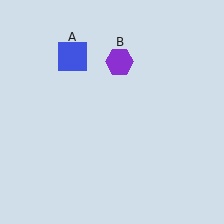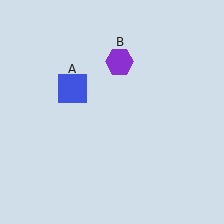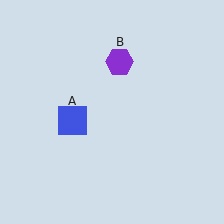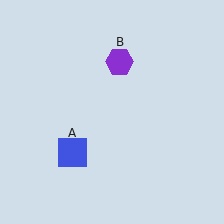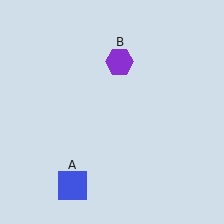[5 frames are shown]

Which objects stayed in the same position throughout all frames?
Purple hexagon (object B) remained stationary.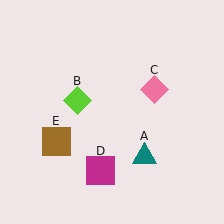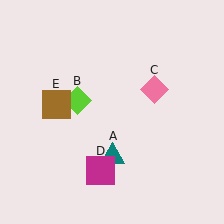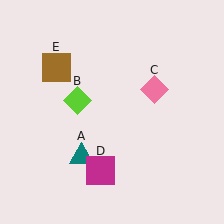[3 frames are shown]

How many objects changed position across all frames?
2 objects changed position: teal triangle (object A), brown square (object E).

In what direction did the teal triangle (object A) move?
The teal triangle (object A) moved left.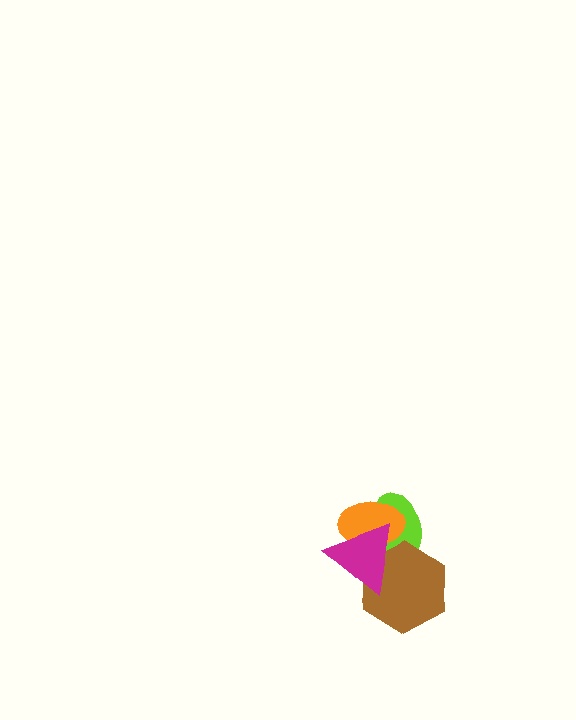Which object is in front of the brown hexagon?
The magenta triangle is in front of the brown hexagon.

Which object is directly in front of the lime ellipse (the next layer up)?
The orange ellipse is directly in front of the lime ellipse.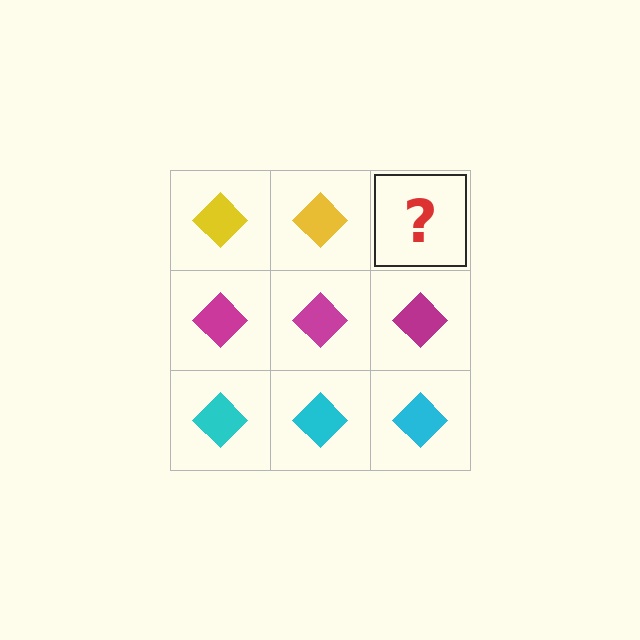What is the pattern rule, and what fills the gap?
The rule is that each row has a consistent color. The gap should be filled with a yellow diamond.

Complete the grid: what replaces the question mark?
The question mark should be replaced with a yellow diamond.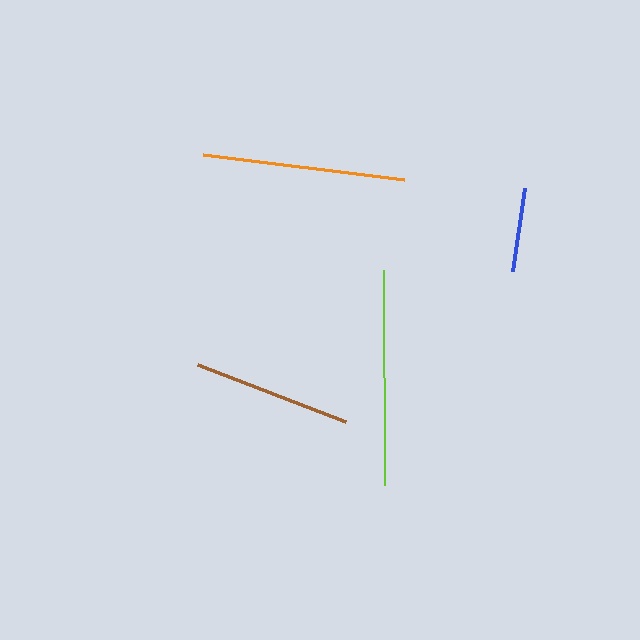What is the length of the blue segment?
The blue segment is approximately 84 pixels long.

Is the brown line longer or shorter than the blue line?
The brown line is longer than the blue line.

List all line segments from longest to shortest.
From longest to shortest: lime, orange, brown, blue.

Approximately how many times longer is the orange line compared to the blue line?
The orange line is approximately 2.4 times the length of the blue line.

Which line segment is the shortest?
The blue line is the shortest at approximately 84 pixels.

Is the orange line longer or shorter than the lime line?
The lime line is longer than the orange line.